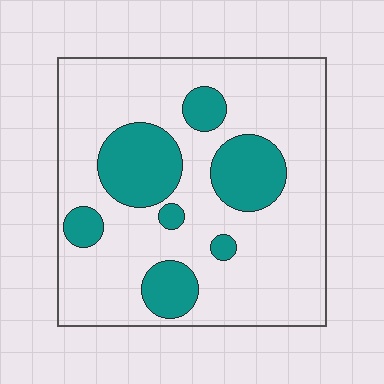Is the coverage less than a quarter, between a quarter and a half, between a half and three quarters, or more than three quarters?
Less than a quarter.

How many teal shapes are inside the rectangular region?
7.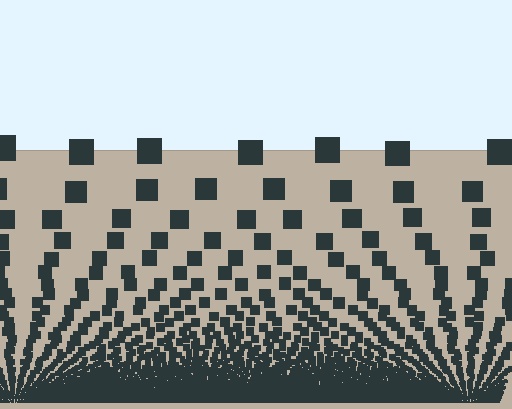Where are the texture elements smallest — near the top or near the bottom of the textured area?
Near the bottom.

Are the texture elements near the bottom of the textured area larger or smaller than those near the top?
Smaller. The gradient is inverted — elements near the bottom are smaller and denser.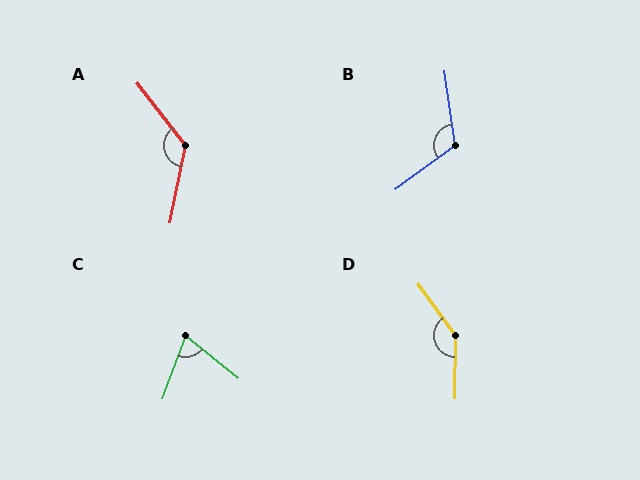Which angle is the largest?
D, at approximately 143 degrees.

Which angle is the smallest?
C, at approximately 72 degrees.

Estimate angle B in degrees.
Approximately 118 degrees.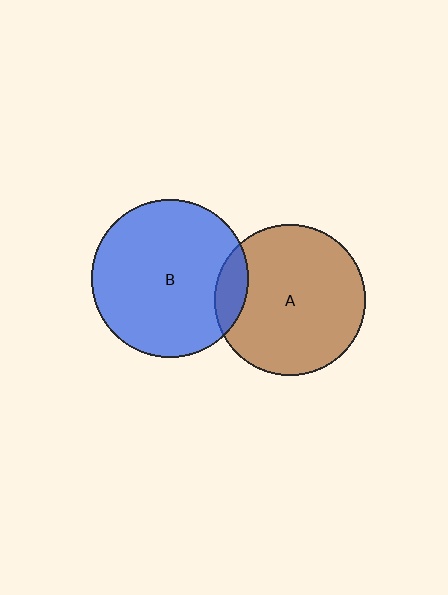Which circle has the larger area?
Circle B (blue).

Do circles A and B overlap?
Yes.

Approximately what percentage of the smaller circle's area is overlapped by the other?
Approximately 10%.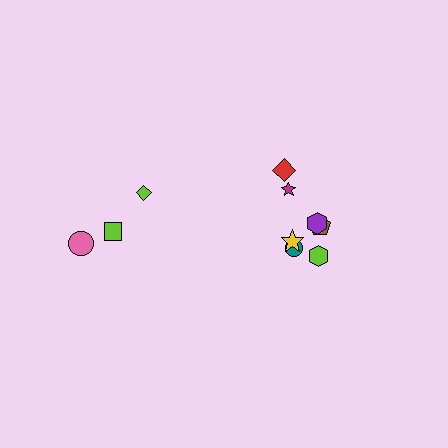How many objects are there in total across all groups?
There are 10 objects.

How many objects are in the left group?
There are 3 objects.